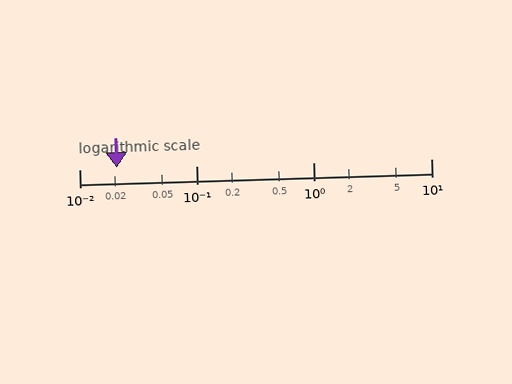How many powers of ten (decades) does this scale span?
The scale spans 3 decades, from 0.01 to 10.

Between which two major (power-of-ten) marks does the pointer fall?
The pointer is between 0.01 and 0.1.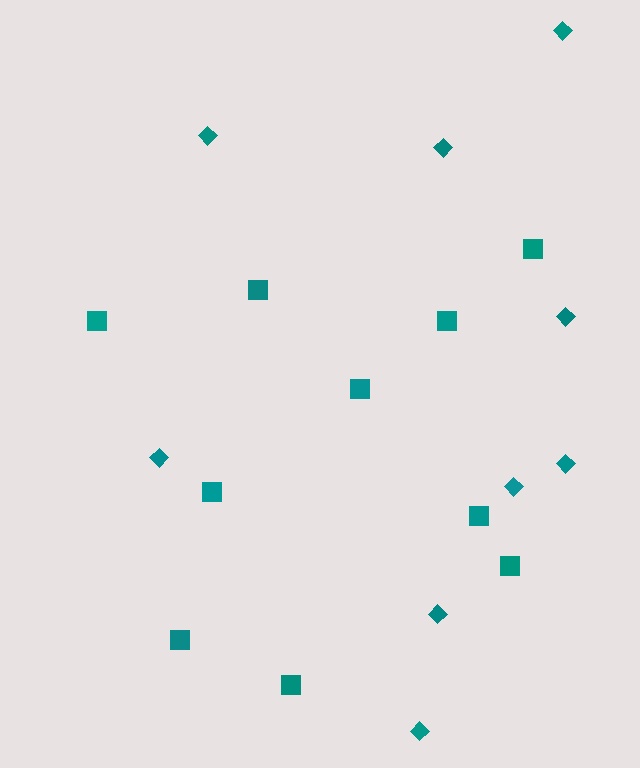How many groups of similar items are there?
There are 2 groups: one group of diamonds (9) and one group of squares (10).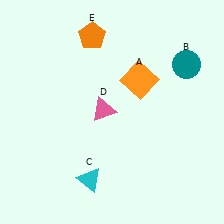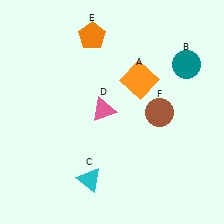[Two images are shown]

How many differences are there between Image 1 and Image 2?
There is 1 difference between the two images.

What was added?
A brown circle (F) was added in Image 2.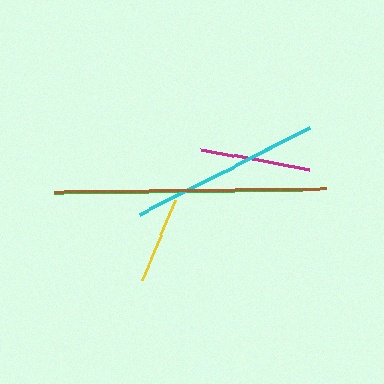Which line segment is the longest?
The brown line is the longest at approximately 272 pixels.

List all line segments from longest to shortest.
From longest to shortest: brown, green, cyan, magenta, yellow.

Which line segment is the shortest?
The yellow line is the shortest at approximately 86 pixels.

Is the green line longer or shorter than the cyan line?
The green line is longer than the cyan line.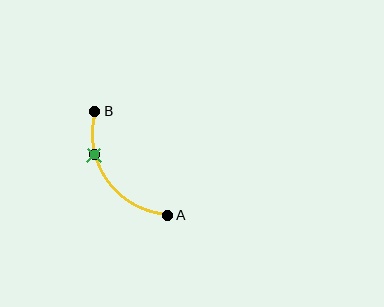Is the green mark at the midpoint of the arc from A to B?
No. The green mark lies on the arc but is closer to endpoint B. The arc midpoint would be at the point on the curve equidistant along the arc from both A and B.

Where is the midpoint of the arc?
The arc midpoint is the point on the curve farthest from the straight line joining A and B. It sits below and to the left of that line.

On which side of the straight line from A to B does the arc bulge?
The arc bulges below and to the left of the straight line connecting A and B.